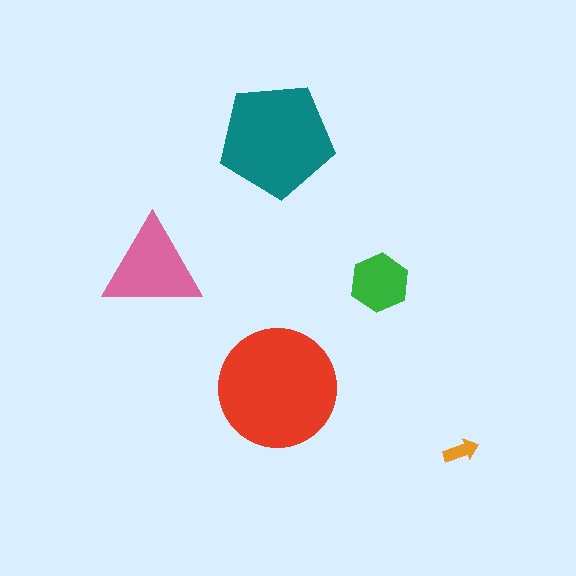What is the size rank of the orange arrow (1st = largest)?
5th.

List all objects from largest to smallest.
The red circle, the teal pentagon, the pink triangle, the green hexagon, the orange arrow.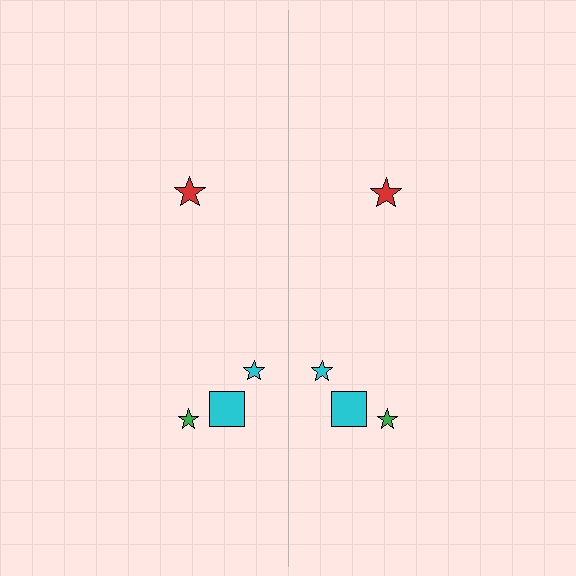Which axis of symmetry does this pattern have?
The pattern has a vertical axis of symmetry running through the center of the image.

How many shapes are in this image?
There are 8 shapes in this image.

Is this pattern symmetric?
Yes, this pattern has bilateral (reflection) symmetry.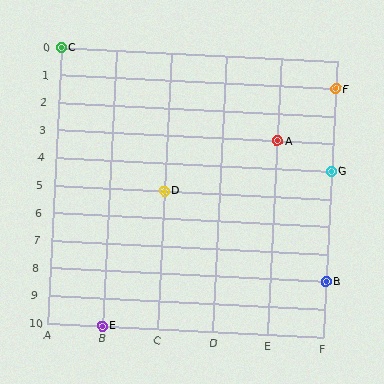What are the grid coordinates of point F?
Point F is at grid coordinates (F, 1).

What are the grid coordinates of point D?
Point D is at grid coordinates (C, 5).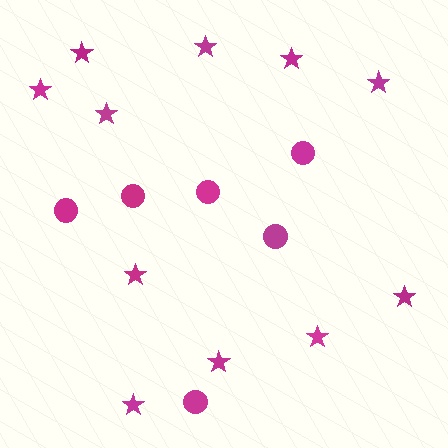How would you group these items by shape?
There are 2 groups: one group of circles (6) and one group of stars (11).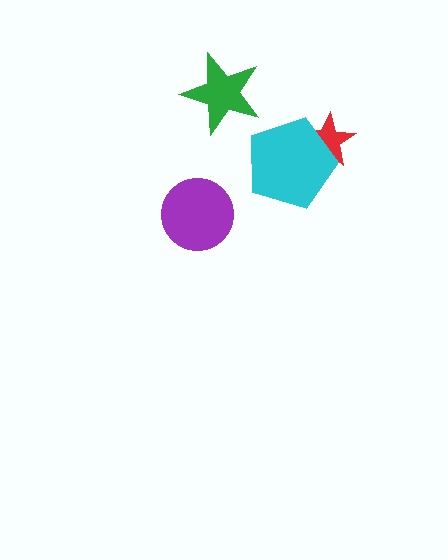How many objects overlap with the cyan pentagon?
1 object overlaps with the cyan pentagon.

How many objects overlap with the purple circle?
0 objects overlap with the purple circle.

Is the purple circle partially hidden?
No, no other shape covers it.